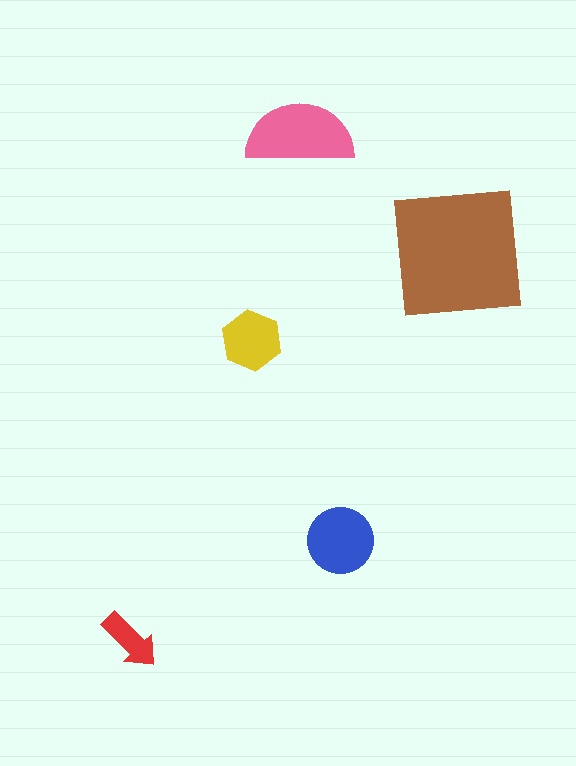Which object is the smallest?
The red arrow.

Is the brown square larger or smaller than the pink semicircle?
Larger.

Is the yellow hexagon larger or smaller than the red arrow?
Larger.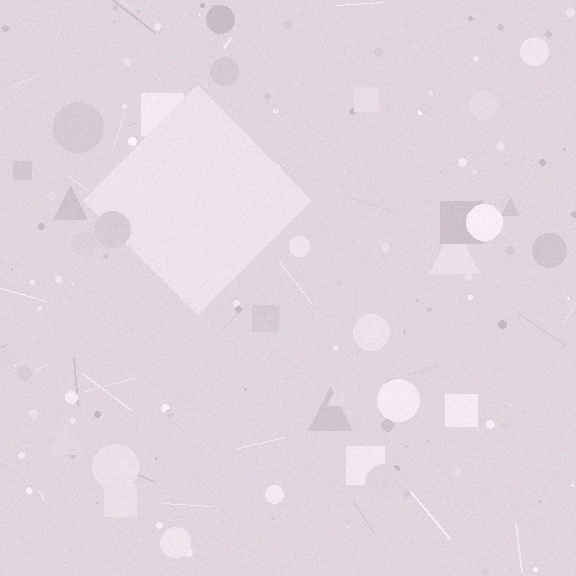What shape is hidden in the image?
A diamond is hidden in the image.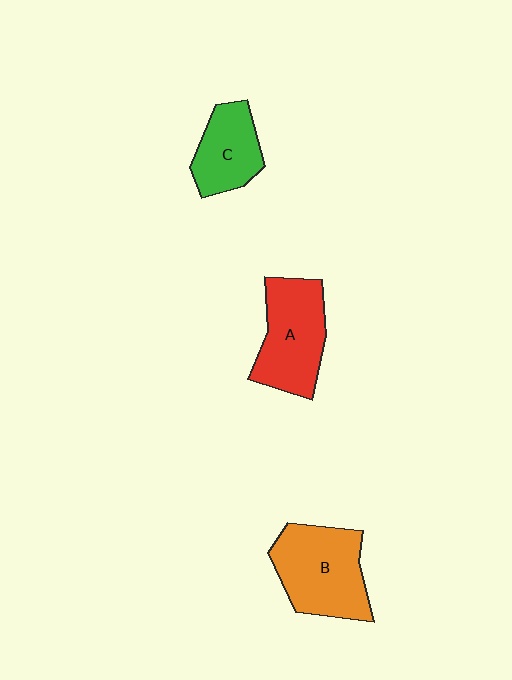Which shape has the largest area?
Shape B (orange).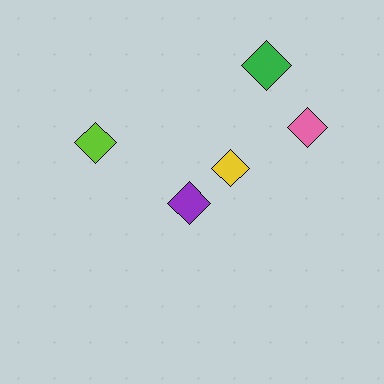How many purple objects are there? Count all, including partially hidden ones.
There is 1 purple object.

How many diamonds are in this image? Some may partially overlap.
There are 5 diamonds.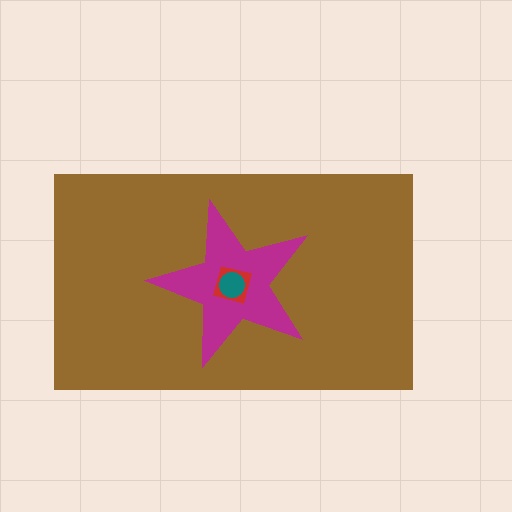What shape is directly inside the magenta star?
The red square.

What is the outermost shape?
The brown rectangle.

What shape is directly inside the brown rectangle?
The magenta star.